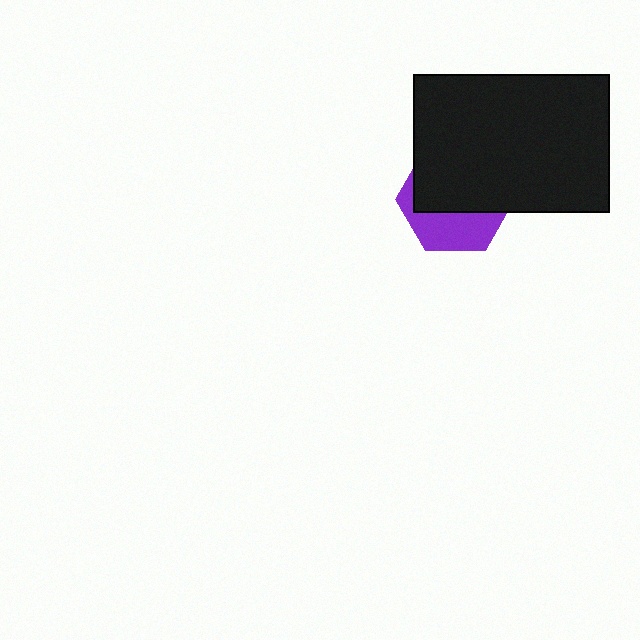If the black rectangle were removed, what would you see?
You would see the complete purple hexagon.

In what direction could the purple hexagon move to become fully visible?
The purple hexagon could move down. That would shift it out from behind the black rectangle entirely.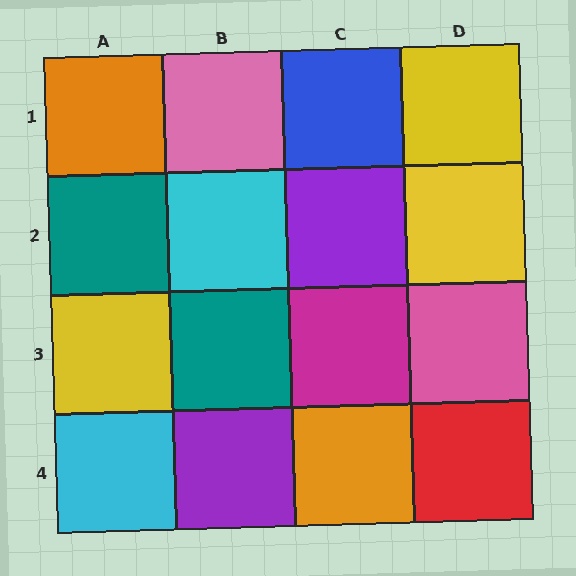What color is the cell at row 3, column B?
Teal.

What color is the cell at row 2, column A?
Teal.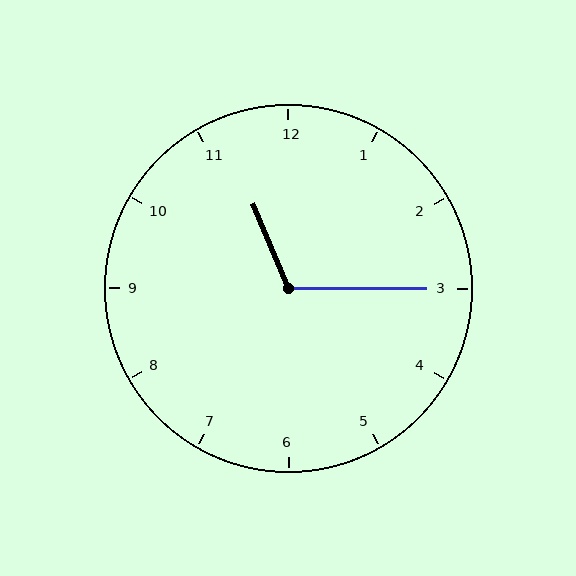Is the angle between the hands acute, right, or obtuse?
It is obtuse.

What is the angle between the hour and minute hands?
Approximately 112 degrees.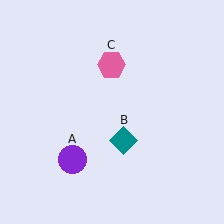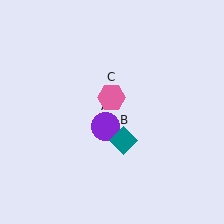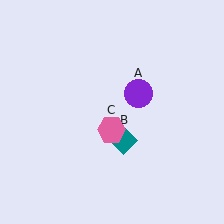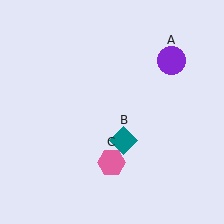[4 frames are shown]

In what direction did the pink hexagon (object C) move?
The pink hexagon (object C) moved down.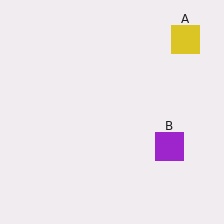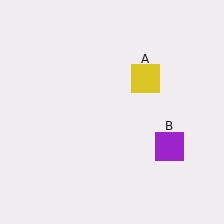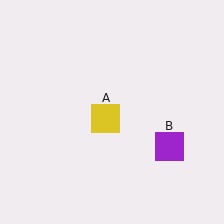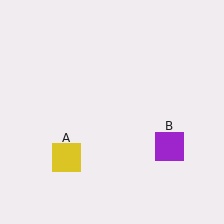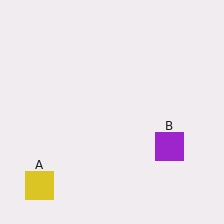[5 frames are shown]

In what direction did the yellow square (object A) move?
The yellow square (object A) moved down and to the left.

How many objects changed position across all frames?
1 object changed position: yellow square (object A).